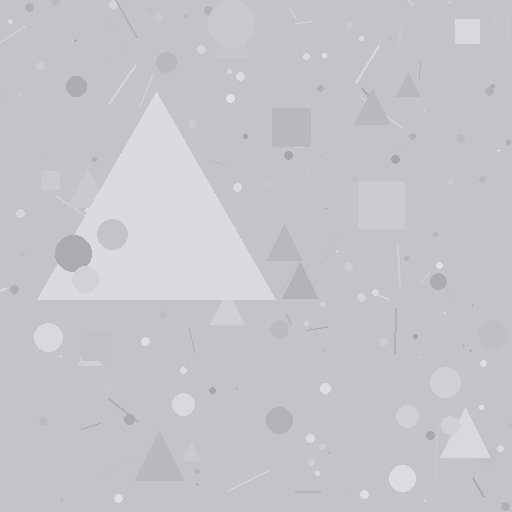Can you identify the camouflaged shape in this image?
The camouflaged shape is a triangle.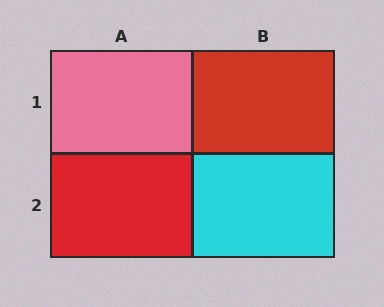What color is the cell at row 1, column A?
Pink.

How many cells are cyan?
1 cell is cyan.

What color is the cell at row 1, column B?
Red.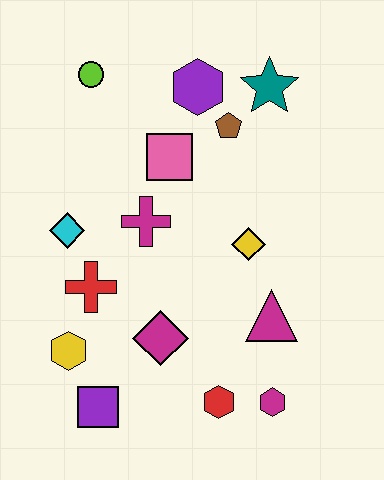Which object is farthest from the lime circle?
The magenta hexagon is farthest from the lime circle.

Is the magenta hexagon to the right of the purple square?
Yes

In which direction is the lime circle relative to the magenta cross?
The lime circle is above the magenta cross.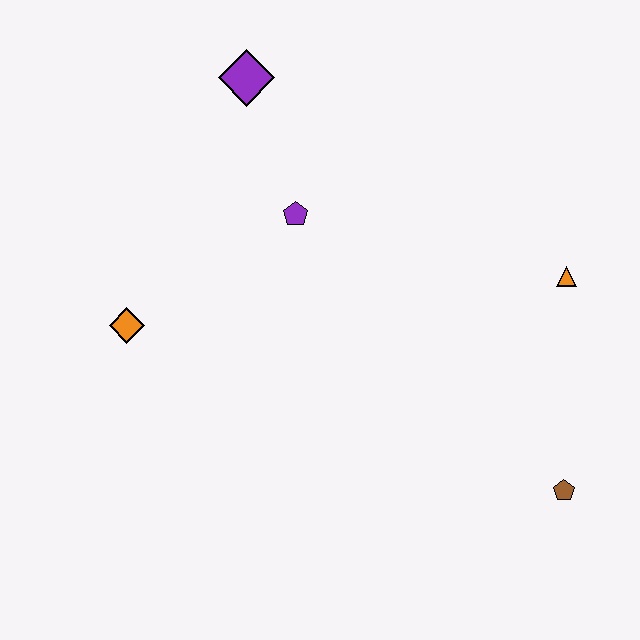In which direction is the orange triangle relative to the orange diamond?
The orange triangle is to the right of the orange diamond.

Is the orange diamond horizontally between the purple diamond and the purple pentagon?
No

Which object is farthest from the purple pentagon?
The brown pentagon is farthest from the purple pentagon.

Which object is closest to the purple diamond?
The purple pentagon is closest to the purple diamond.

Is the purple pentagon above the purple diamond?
No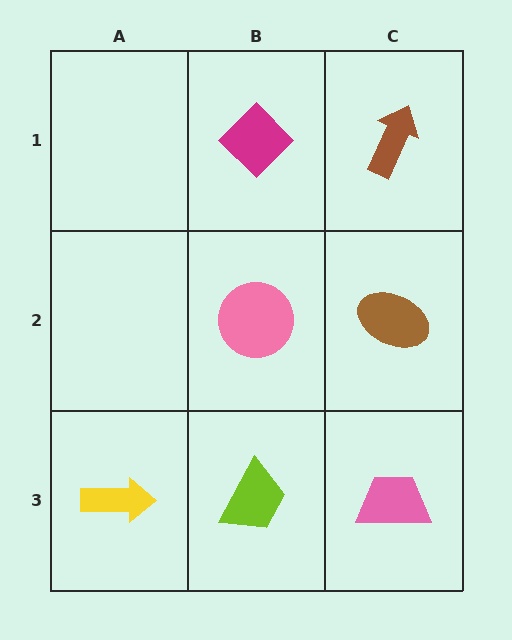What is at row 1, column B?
A magenta diamond.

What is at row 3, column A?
A yellow arrow.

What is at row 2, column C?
A brown ellipse.